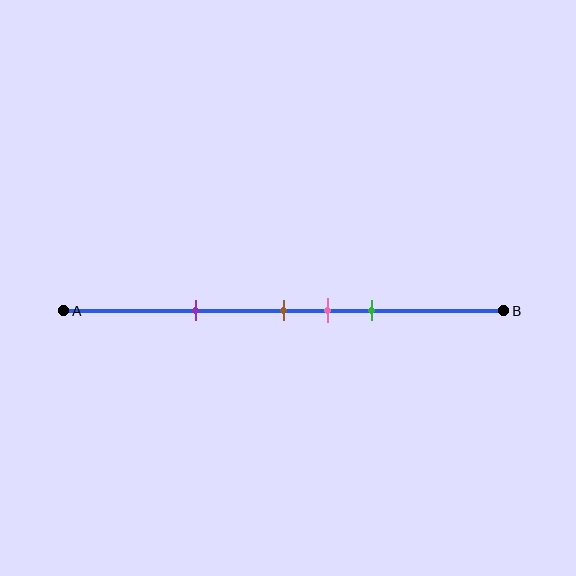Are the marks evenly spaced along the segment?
No, the marks are not evenly spaced.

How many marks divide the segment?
There are 4 marks dividing the segment.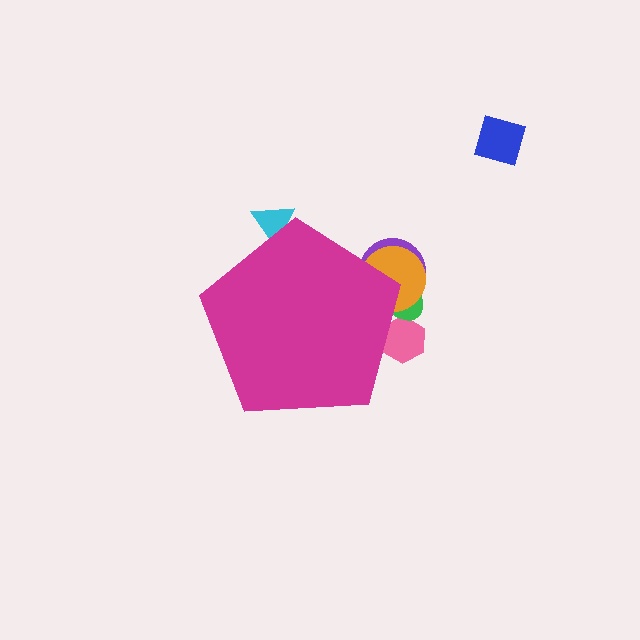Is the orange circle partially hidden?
Yes, the orange circle is partially hidden behind the magenta pentagon.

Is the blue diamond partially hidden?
No, the blue diamond is fully visible.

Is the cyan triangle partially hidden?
Yes, the cyan triangle is partially hidden behind the magenta pentagon.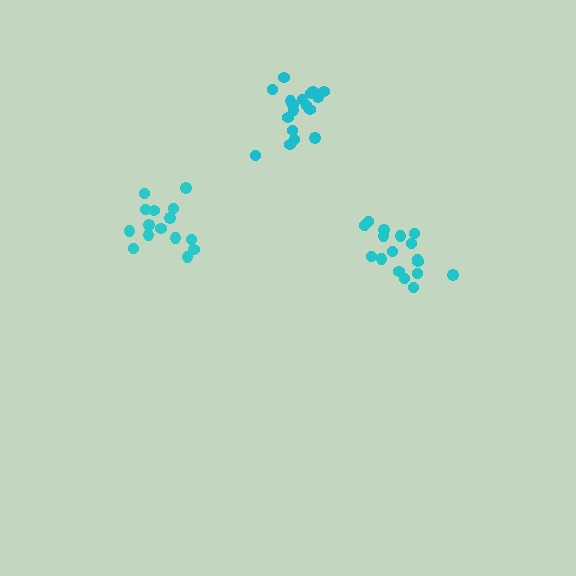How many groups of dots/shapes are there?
There are 3 groups.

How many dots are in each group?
Group 1: 15 dots, Group 2: 17 dots, Group 3: 18 dots (50 total).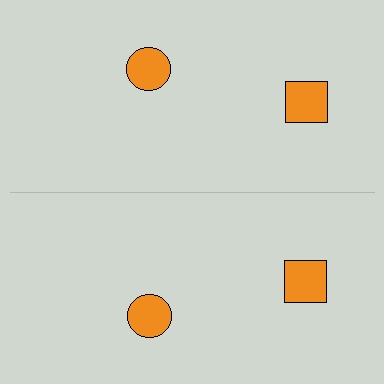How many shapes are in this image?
There are 4 shapes in this image.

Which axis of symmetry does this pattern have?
The pattern has a horizontal axis of symmetry running through the center of the image.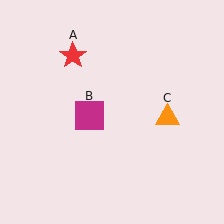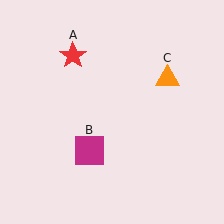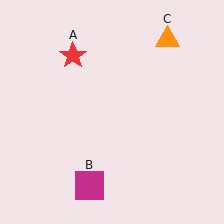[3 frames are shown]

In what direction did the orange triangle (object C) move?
The orange triangle (object C) moved up.